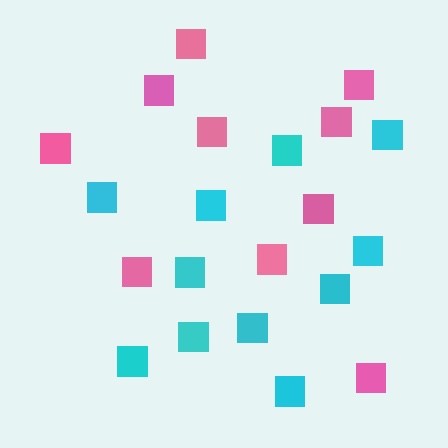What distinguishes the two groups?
There are 2 groups: one group of cyan squares (11) and one group of pink squares (10).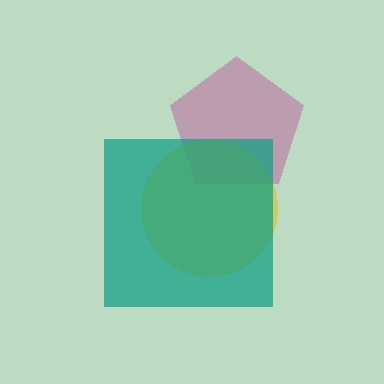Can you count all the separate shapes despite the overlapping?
Yes, there are 3 separate shapes.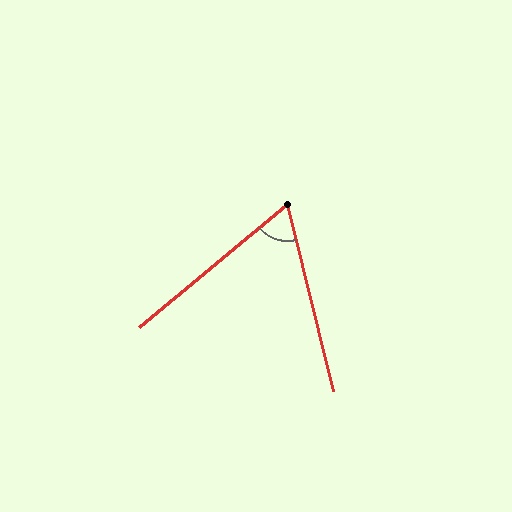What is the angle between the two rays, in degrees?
Approximately 64 degrees.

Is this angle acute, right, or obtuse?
It is acute.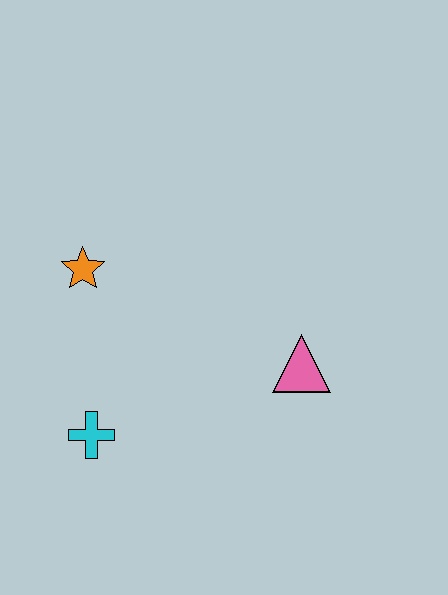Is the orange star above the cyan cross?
Yes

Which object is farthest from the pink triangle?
The orange star is farthest from the pink triangle.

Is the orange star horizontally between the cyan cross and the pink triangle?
No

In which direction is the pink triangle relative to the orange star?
The pink triangle is to the right of the orange star.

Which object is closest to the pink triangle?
The cyan cross is closest to the pink triangle.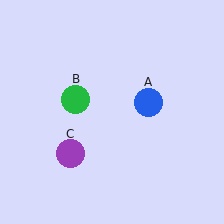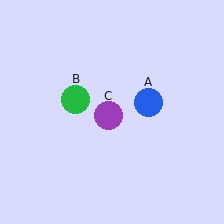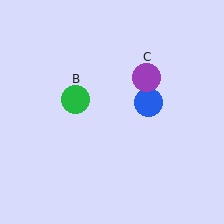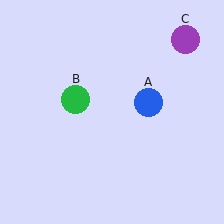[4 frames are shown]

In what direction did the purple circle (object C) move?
The purple circle (object C) moved up and to the right.